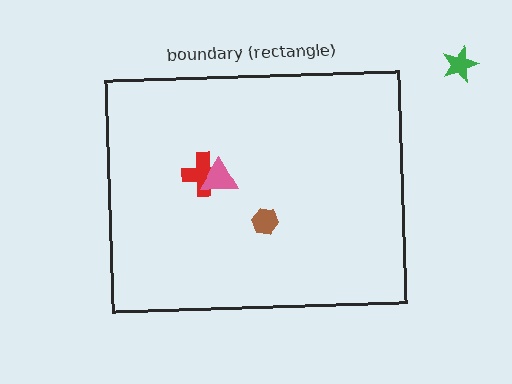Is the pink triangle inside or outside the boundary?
Inside.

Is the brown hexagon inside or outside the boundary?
Inside.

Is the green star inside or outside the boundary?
Outside.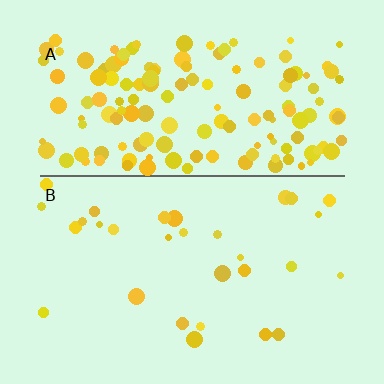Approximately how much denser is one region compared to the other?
Approximately 4.9× — region A over region B.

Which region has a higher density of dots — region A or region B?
A (the top).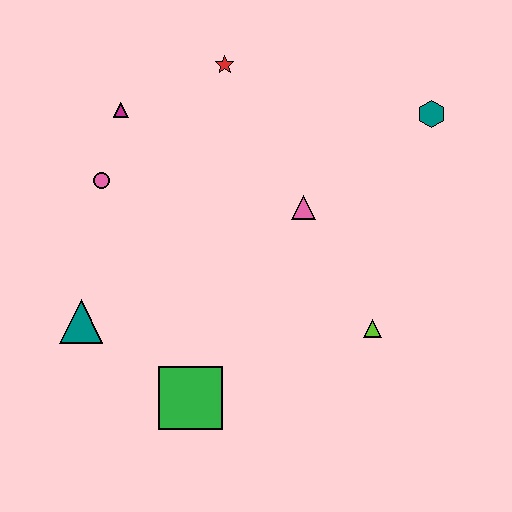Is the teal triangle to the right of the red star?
No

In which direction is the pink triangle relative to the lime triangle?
The pink triangle is above the lime triangle.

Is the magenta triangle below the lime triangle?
No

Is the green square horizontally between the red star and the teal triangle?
Yes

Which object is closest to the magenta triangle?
The pink circle is closest to the magenta triangle.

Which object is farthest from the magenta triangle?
The lime triangle is farthest from the magenta triangle.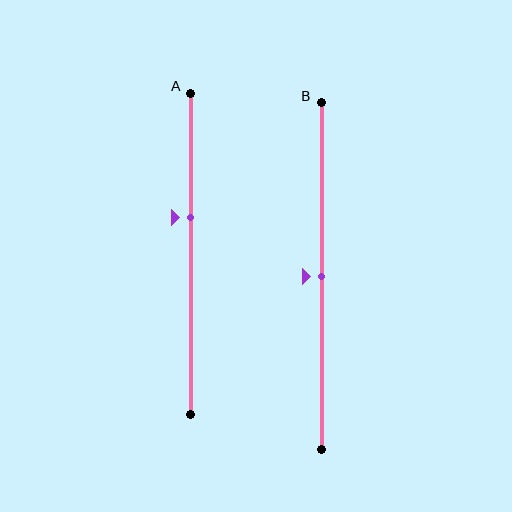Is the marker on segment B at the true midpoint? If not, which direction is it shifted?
Yes, the marker on segment B is at the true midpoint.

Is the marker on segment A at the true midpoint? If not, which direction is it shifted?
No, the marker on segment A is shifted upward by about 11% of the segment length.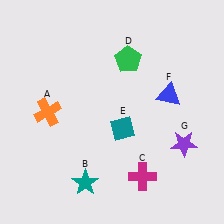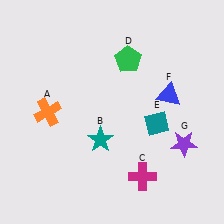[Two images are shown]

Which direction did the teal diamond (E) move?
The teal diamond (E) moved right.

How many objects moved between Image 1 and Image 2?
2 objects moved between the two images.